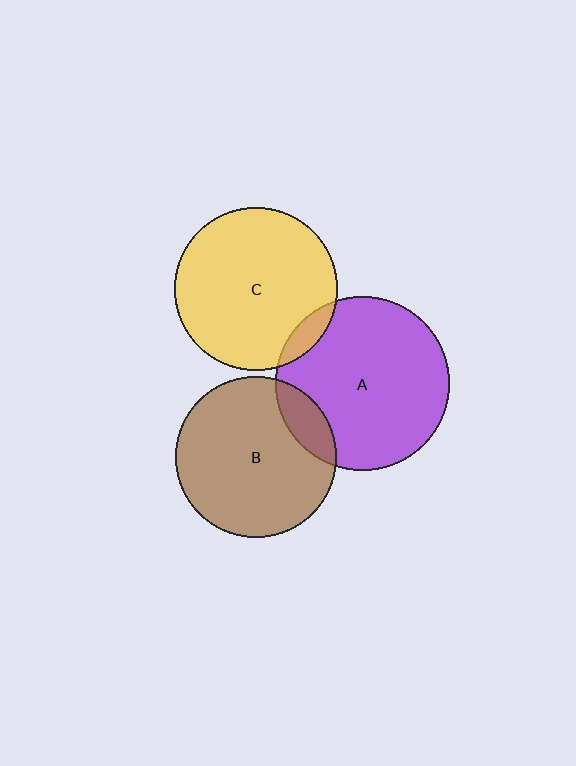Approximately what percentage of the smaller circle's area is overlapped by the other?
Approximately 10%.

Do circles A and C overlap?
Yes.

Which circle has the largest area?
Circle A (purple).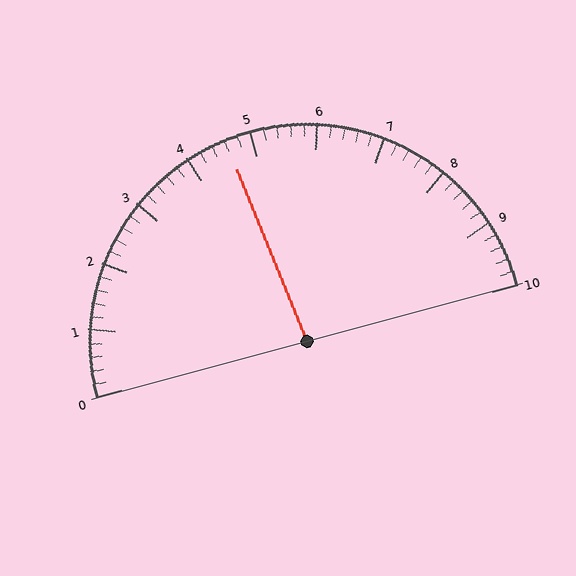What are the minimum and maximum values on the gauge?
The gauge ranges from 0 to 10.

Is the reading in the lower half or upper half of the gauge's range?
The reading is in the lower half of the range (0 to 10).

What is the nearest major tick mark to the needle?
The nearest major tick mark is 5.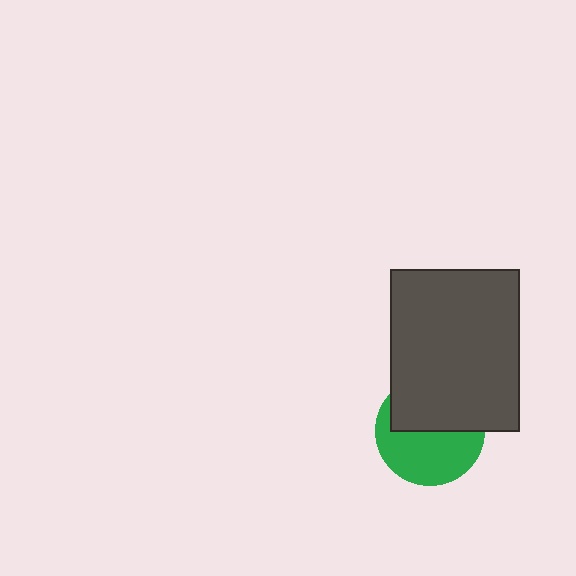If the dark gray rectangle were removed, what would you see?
You would see the complete green circle.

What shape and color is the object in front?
The object in front is a dark gray rectangle.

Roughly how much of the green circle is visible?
About half of it is visible (roughly 53%).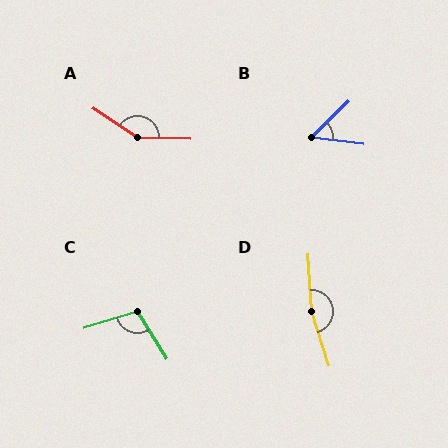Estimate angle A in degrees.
Approximately 149 degrees.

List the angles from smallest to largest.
B (51°), C (105°), A (149°), D (166°).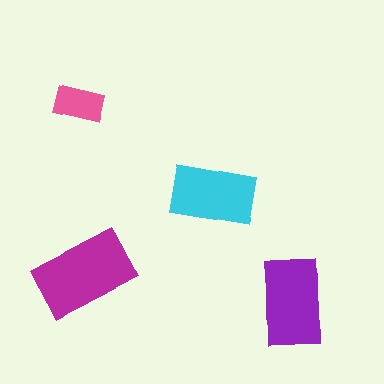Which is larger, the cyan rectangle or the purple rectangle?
The purple one.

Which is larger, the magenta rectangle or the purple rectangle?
The magenta one.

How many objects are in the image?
There are 4 objects in the image.